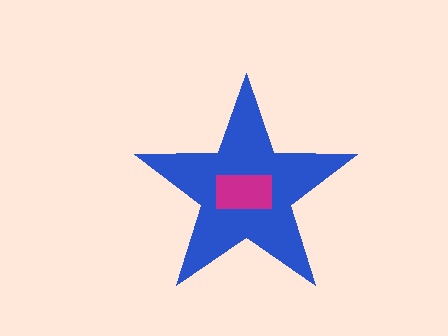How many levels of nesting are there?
2.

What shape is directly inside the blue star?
The magenta rectangle.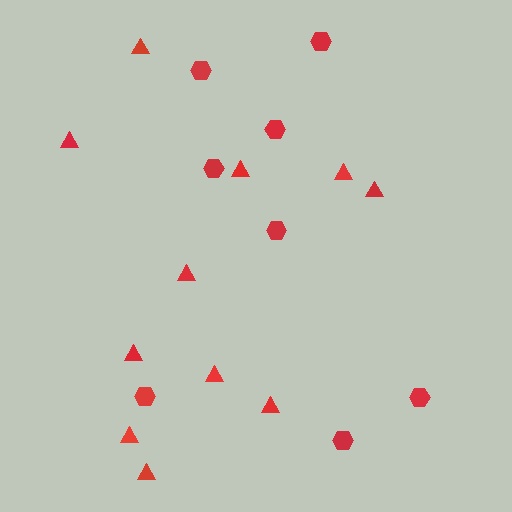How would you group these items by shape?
There are 2 groups: one group of hexagons (8) and one group of triangles (11).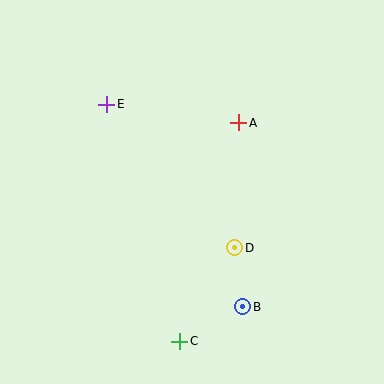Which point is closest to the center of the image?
Point D at (235, 248) is closest to the center.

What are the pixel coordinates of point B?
Point B is at (243, 307).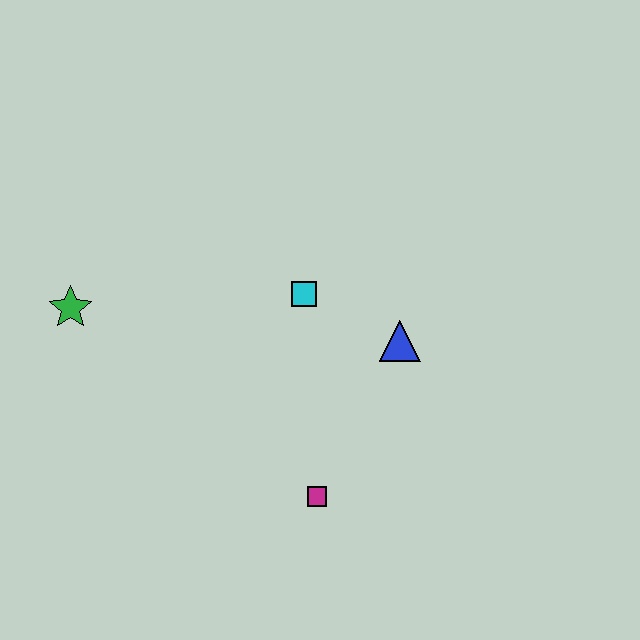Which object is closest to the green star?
The cyan square is closest to the green star.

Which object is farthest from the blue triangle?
The green star is farthest from the blue triangle.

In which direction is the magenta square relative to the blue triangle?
The magenta square is below the blue triangle.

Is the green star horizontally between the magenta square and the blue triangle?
No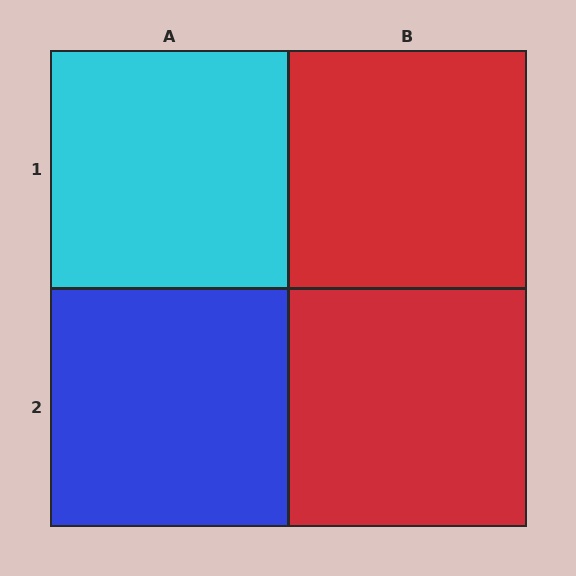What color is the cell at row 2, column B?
Red.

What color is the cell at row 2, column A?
Blue.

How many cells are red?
2 cells are red.